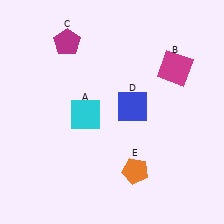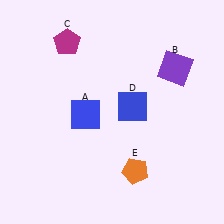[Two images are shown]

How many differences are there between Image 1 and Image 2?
There are 2 differences between the two images.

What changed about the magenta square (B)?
In Image 1, B is magenta. In Image 2, it changed to purple.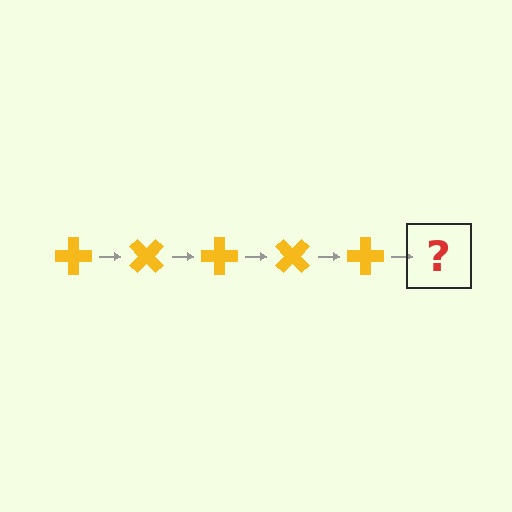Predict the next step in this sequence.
The next step is a yellow cross rotated 225 degrees.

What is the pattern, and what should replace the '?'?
The pattern is that the cross rotates 45 degrees each step. The '?' should be a yellow cross rotated 225 degrees.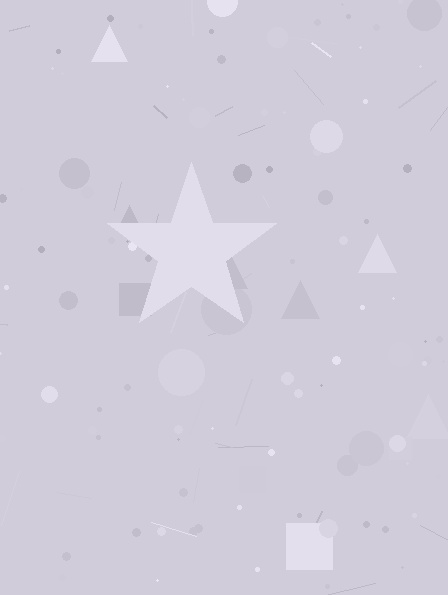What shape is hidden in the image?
A star is hidden in the image.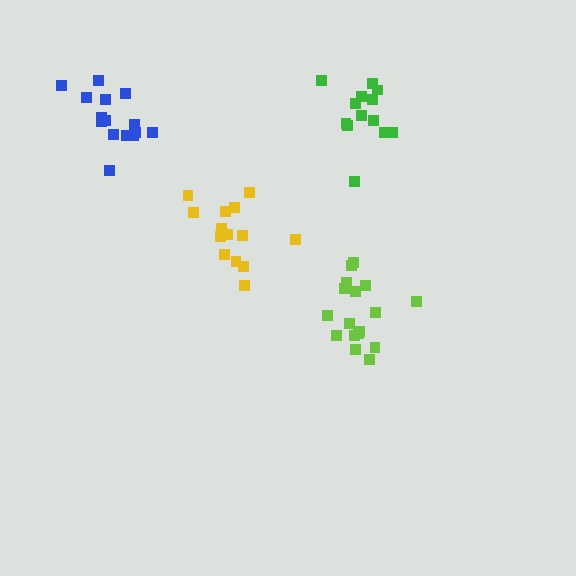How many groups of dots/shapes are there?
There are 4 groups.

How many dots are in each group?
Group 1: 17 dots, Group 2: 13 dots, Group 3: 14 dots, Group 4: 15 dots (59 total).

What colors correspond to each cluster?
The clusters are colored: lime, green, yellow, blue.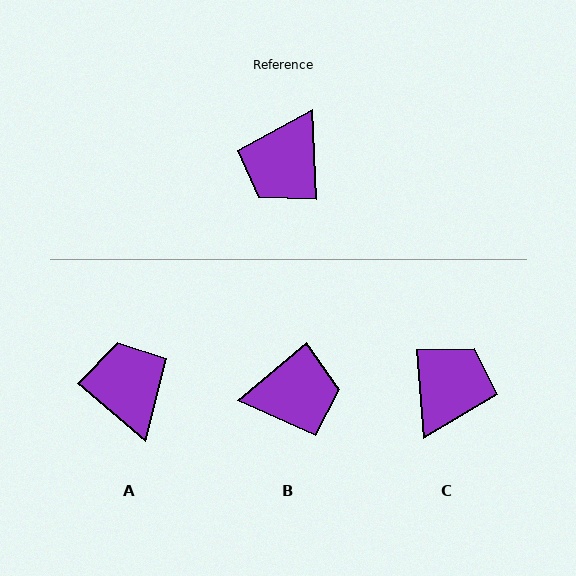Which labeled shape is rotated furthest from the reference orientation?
C, about 177 degrees away.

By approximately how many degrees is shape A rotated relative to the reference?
Approximately 133 degrees clockwise.